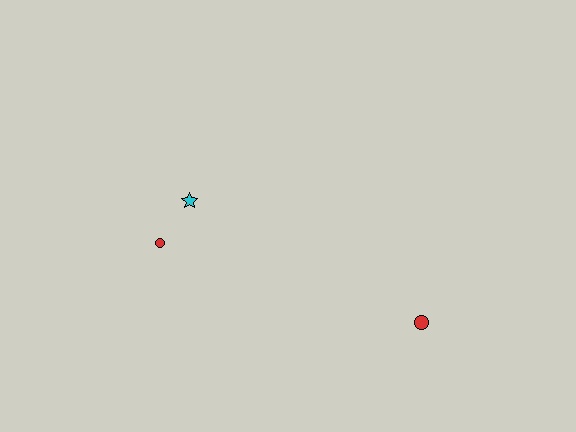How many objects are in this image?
There are 3 objects.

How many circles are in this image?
There are 2 circles.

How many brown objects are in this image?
There are no brown objects.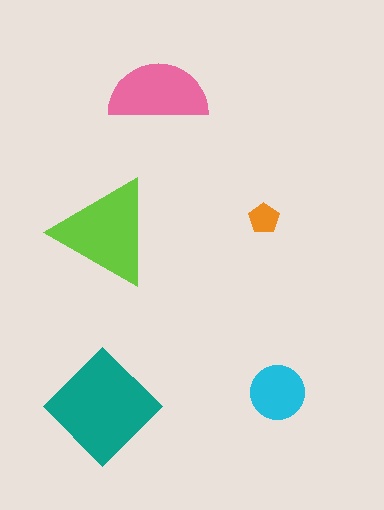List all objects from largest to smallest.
The teal diamond, the lime triangle, the pink semicircle, the cyan circle, the orange pentagon.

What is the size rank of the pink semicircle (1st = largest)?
3rd.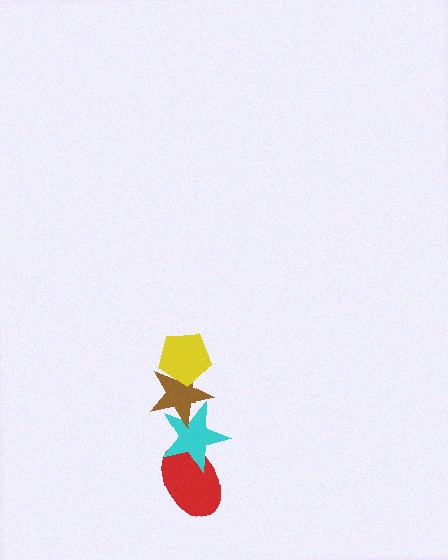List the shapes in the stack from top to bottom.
From top to bottom: the yellow pentagon, the brown star, the cyan star, the red ellipse.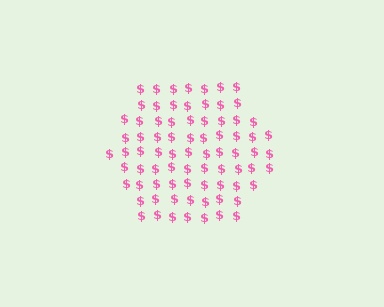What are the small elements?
The small elements are dollar signs.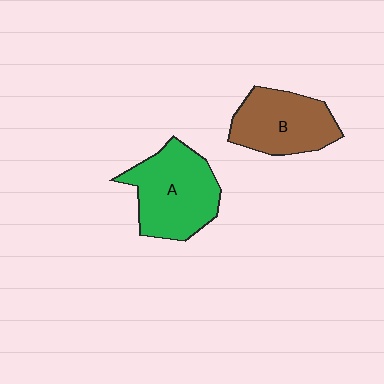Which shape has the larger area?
Shape A (green).